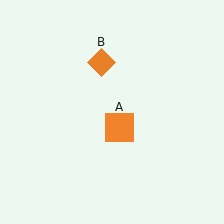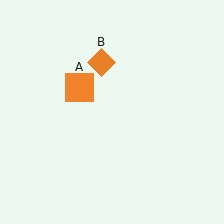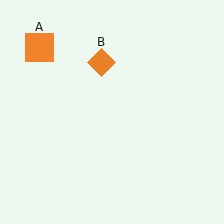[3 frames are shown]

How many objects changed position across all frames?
1 object changed position: orange square (object A).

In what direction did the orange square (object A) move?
The orange square (object A) moved up and to the left.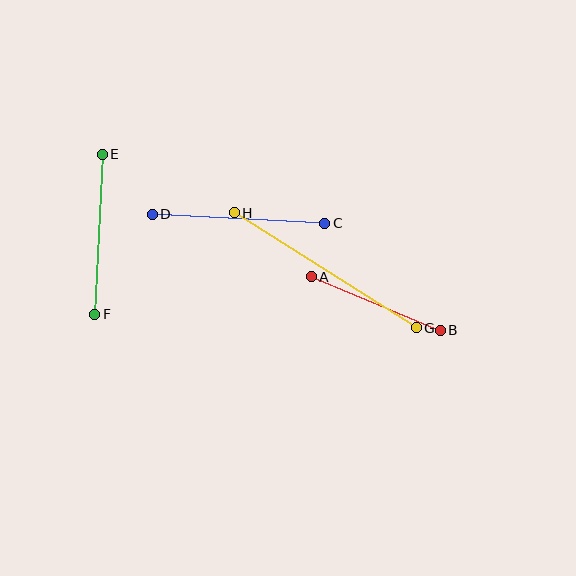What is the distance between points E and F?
The distance is approximately 160 pixels.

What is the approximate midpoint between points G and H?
The midpoint is at approximately (325, 270) pixels.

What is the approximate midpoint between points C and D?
The midpoint is at approximately (238, 219) pixels.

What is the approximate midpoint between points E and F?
The midpoint is at approximately (99, 234) pixels.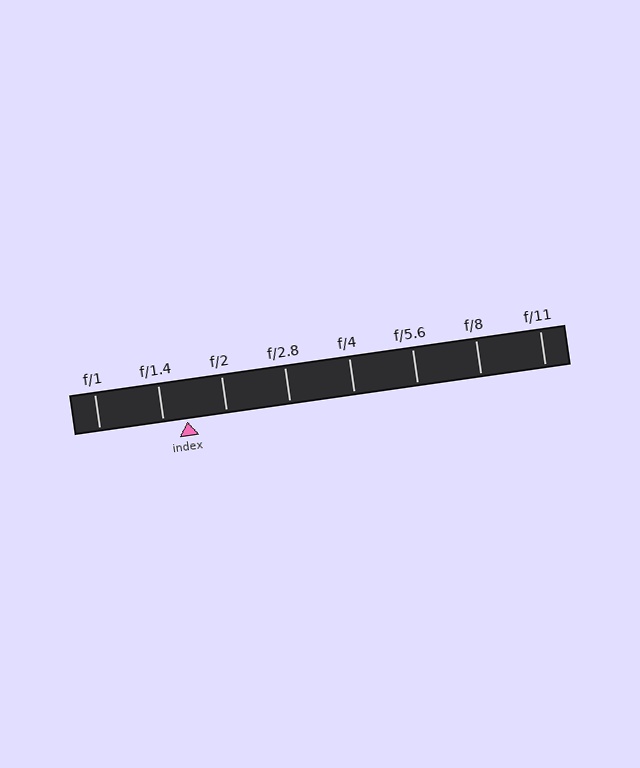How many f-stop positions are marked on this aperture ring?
There are 8 f-stop positions marked.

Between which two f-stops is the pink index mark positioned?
The index mark is between f/1.4 and f/2.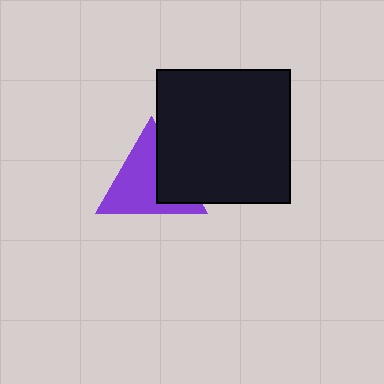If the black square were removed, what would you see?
You would see the complete purple triangle.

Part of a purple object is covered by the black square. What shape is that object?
It is a triangle.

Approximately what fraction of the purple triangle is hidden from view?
Roughly 34% of the purple triangle is hidden behind the black square.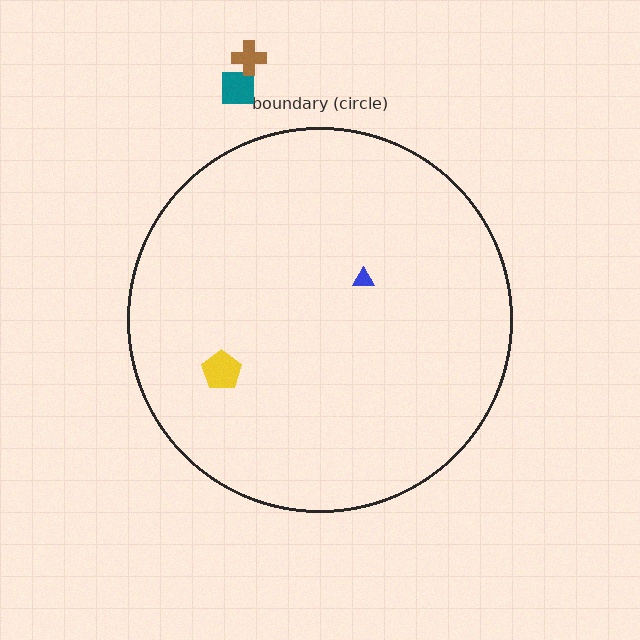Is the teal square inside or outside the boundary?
Outside.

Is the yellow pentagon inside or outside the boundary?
Inside.